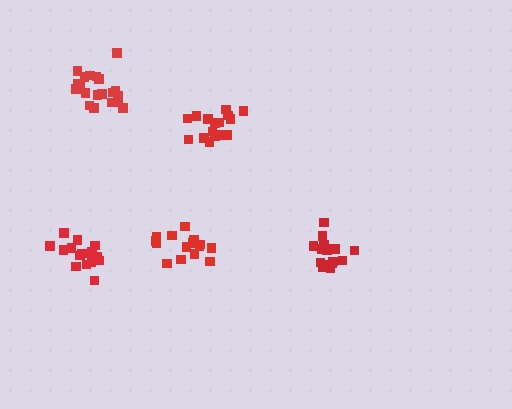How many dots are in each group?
Group 1: 16 dots, Group 2: 16 dots, Group 3: 18 dots, Group 4: 20 dots, Group 5: 16 dots (86 total).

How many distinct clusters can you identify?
There are 5 distinct clusters.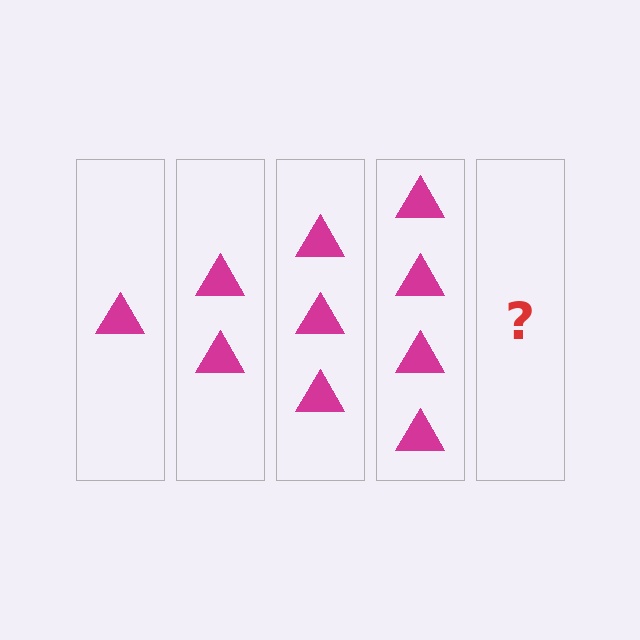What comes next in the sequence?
The next element should be 5 triangles.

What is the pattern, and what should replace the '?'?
The pattern is that each step adds one more triangle. The '?' should be 5 triangles.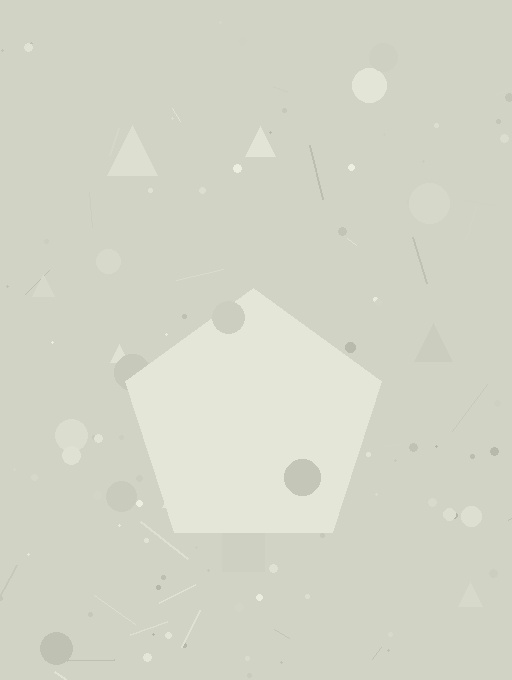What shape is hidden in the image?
A pentagon is hidden in the image.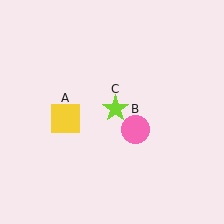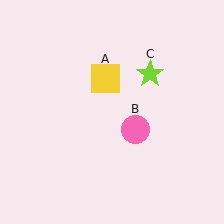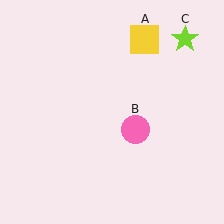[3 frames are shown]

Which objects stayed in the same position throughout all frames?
Pink circle (object B) remained stationary.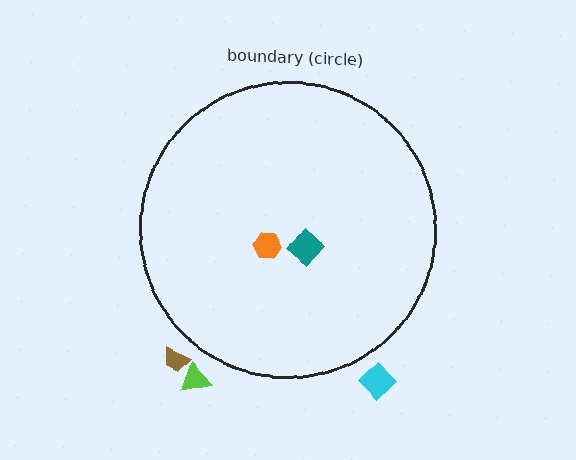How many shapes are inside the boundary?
2 inside, 3 outside.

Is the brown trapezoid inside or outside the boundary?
Outside.